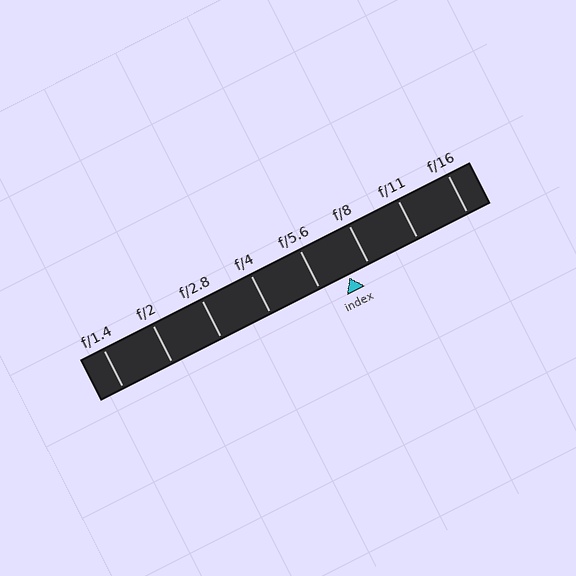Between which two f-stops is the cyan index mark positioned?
The index mark is between f/5.6 and f/8.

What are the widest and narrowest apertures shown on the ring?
The widest aperture shown is f/1.4 and the narrowest is f/16.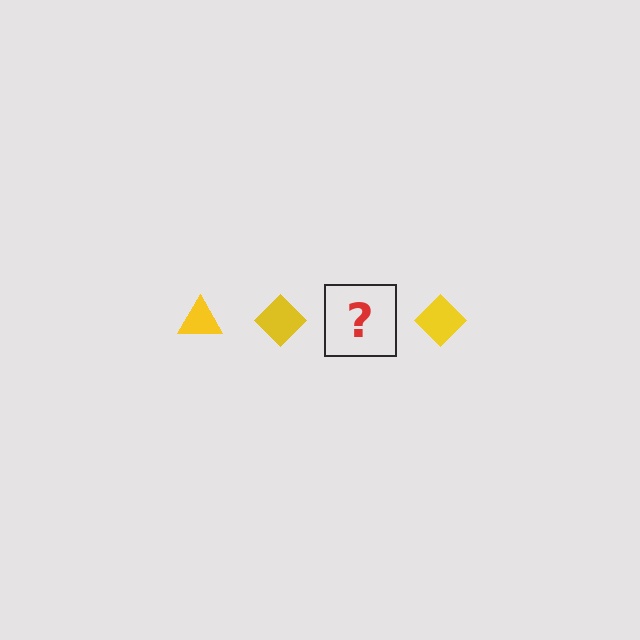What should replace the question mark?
The question mark should be replaced with a yellow triangle.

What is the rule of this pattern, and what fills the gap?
The rule is that the pattern cycles through triangle, diamond shapes in yellow. The gap should be filled with a yellow triangle.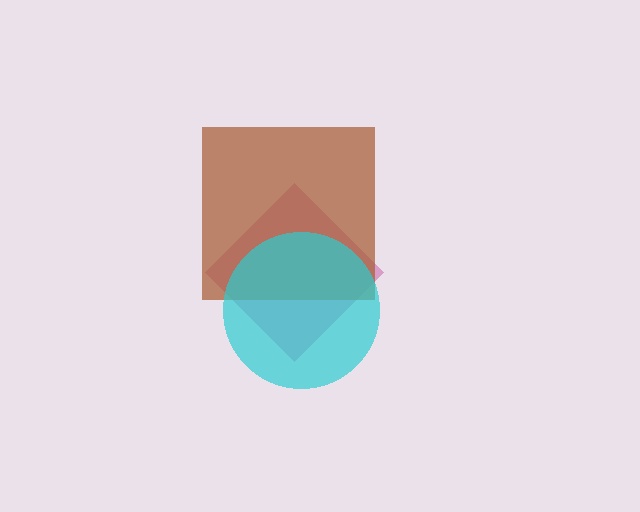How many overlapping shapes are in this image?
There are 3 overlapping shapes in the image.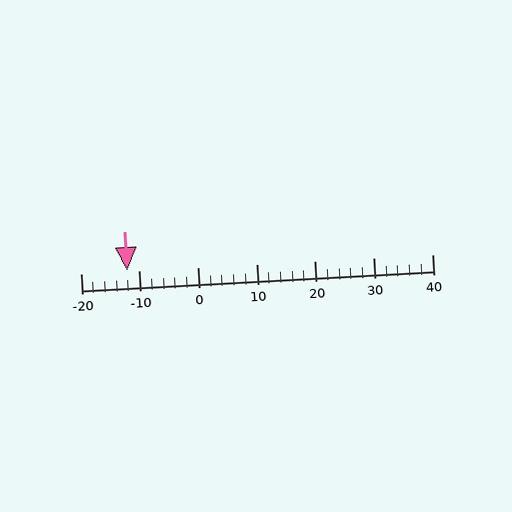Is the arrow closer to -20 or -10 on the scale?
The arrow is closer to -10.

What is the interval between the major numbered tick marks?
The major tick marks are spaced 10 units apart.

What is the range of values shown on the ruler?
The ruler shows values from -20 to 40.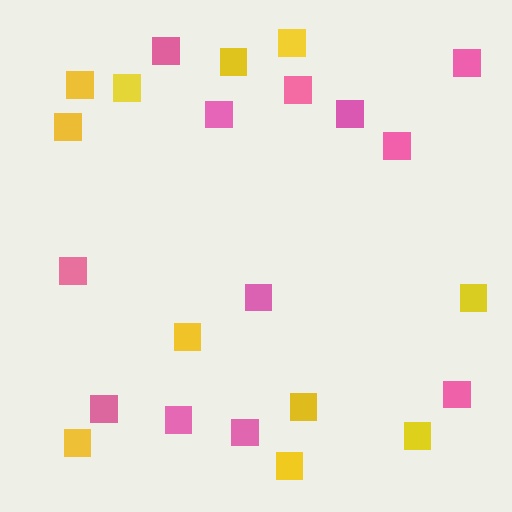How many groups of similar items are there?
There are 2 groups: one group of yellow squares (11) and one group of pink squares (12).